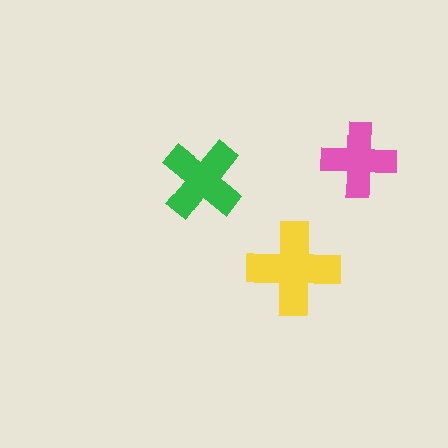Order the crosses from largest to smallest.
the yellow one, the green one, the pink one.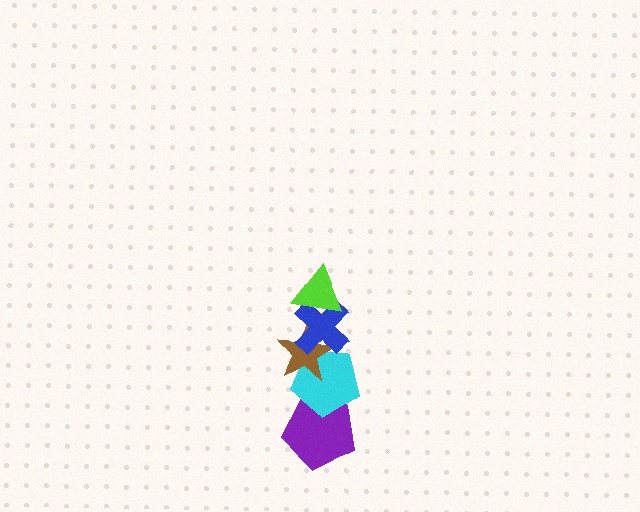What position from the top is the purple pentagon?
The purple pentagon is 5th from the top.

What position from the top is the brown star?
The brown star is 3rd from the top.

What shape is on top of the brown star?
The blue cross is on top of the brown star.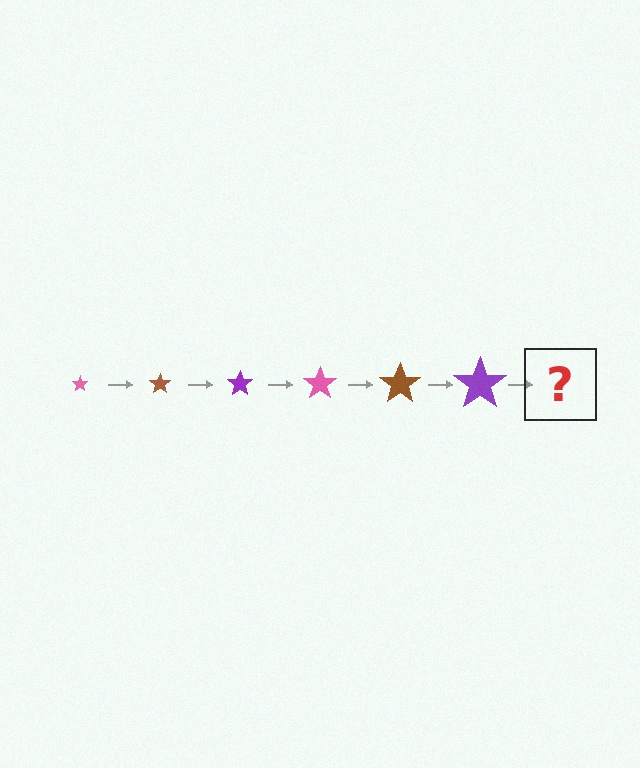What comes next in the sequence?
The next element should be a pink star, larger than the previous one.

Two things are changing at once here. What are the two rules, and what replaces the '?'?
The two rules are that the star grows larger each step and the color cycles through pink, brown, and purple. The '?' should be a pink star, larger than the previous one.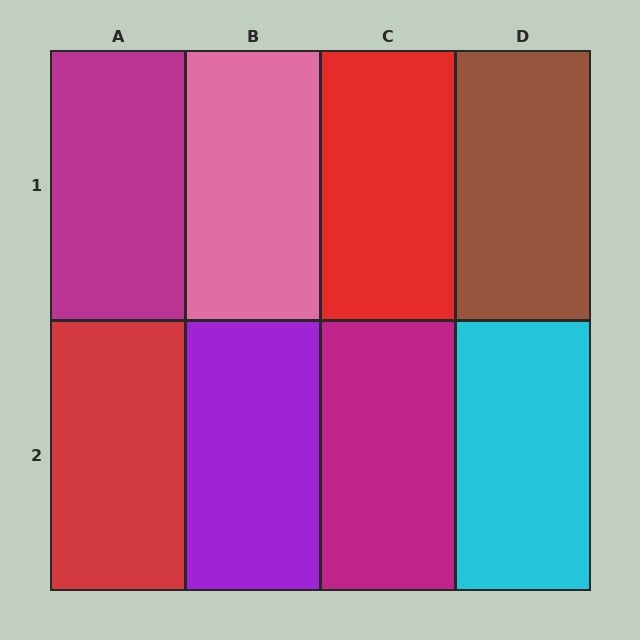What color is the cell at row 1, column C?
Red.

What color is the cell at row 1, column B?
Pink.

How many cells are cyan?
1 cell is cyan.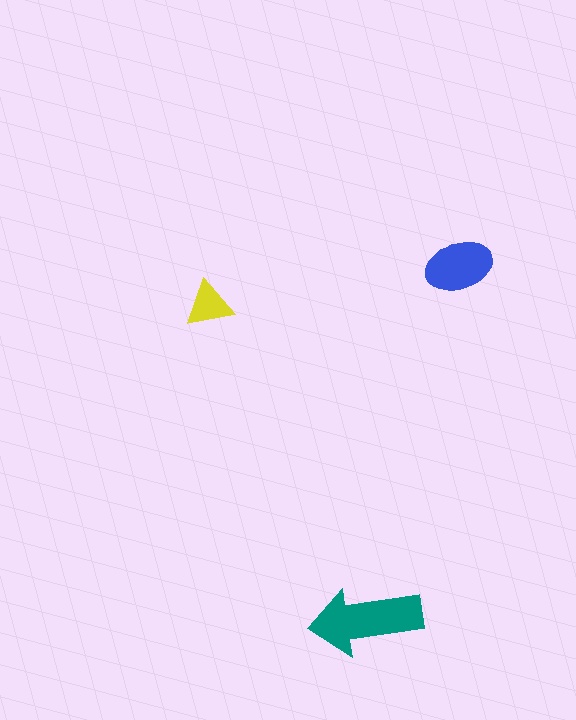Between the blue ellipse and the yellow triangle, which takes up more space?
The blue ellipse.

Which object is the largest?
The teal arrow.